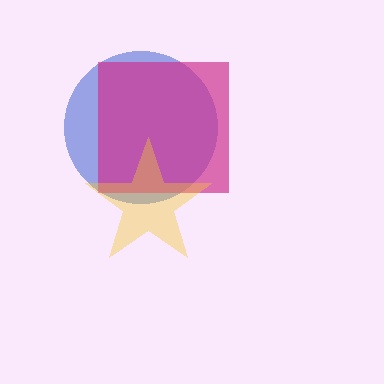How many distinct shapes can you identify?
There are 3 distinct shapes: a blue circle, a magenta square, a yellow star.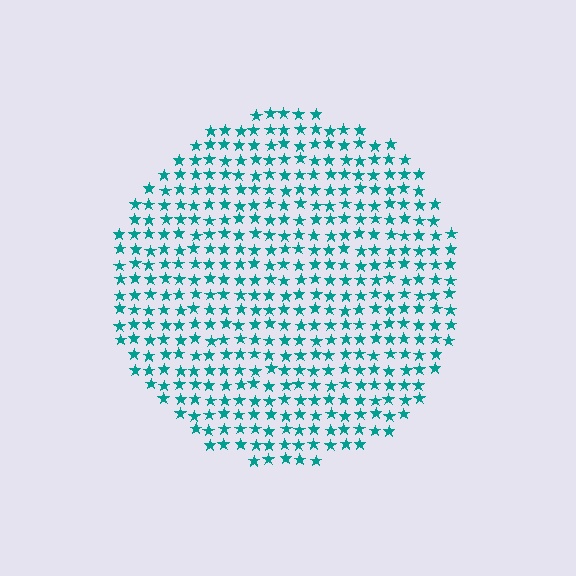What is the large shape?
The large shape is a circle.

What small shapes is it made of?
It is made of small stars.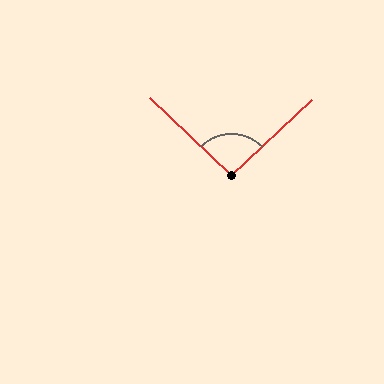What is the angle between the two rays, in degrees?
Approximately 93 degrees.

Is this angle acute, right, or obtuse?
It is approximately a right angle.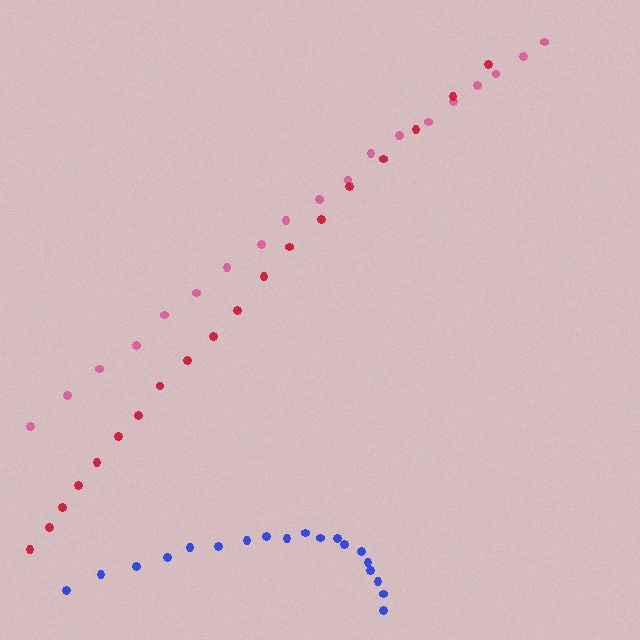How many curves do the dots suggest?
There are 3 distinct paths.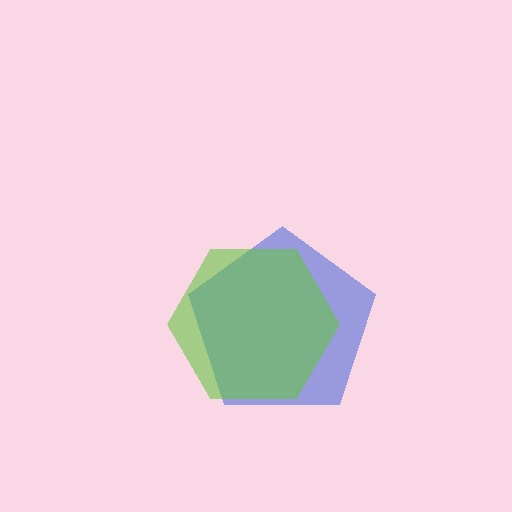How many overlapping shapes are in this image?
There are 2 overlapping shapes in the image.